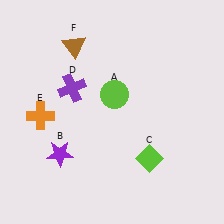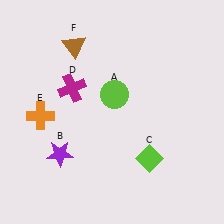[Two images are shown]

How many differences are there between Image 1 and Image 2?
There is 1 difference between the two images.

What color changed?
The cross (D) changed from purple in Image 1 to magenta in Image 2.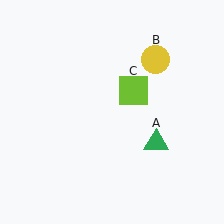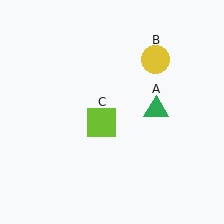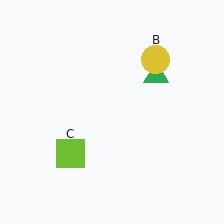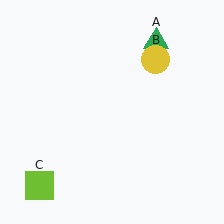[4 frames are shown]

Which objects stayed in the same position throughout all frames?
Yellow circle (object B) remained stationary.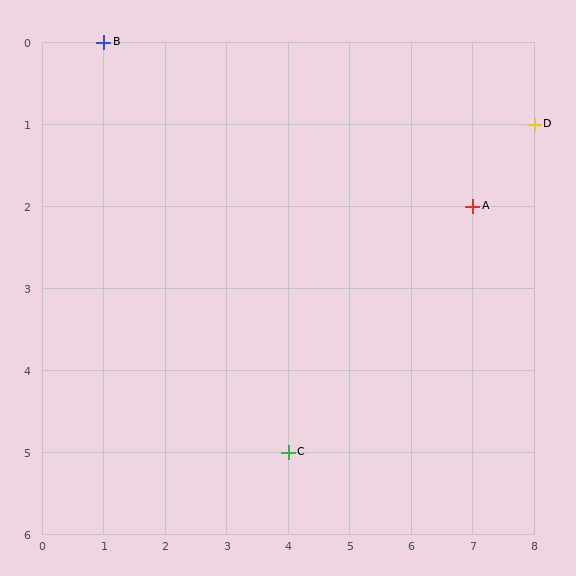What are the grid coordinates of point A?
Point A is at grid coordinates (7, 2).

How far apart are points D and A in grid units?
Points D and A are 1 column and 1 row apart (about 1.4 grid units diagonally).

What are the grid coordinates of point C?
Point C is at grid coordinates (4, 5).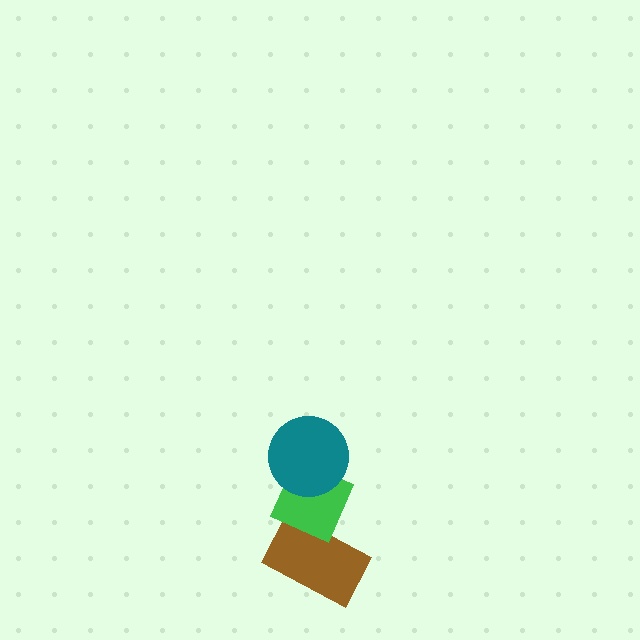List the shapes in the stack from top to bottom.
From top to bottom: the teal circle, the green diamond, the brown rectangle.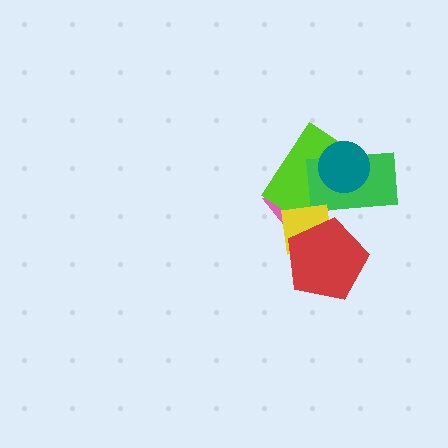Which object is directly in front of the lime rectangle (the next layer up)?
The green rectangle is directly in front of the lime rectangle.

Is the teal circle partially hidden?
No, no other shape covers it.